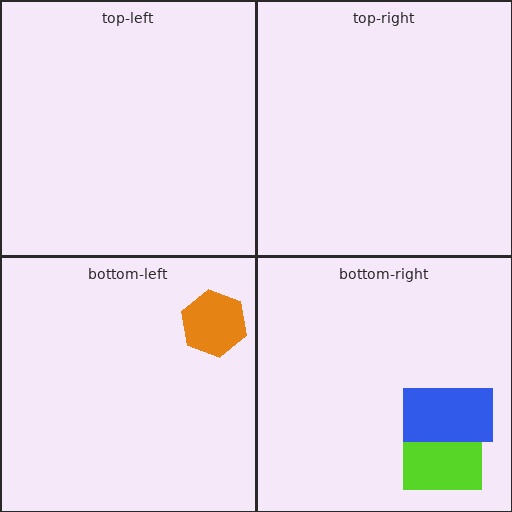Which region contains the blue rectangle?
The bottom-right region.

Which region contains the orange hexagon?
The bottom-left region.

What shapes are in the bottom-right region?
The lime square, the blue rectangle.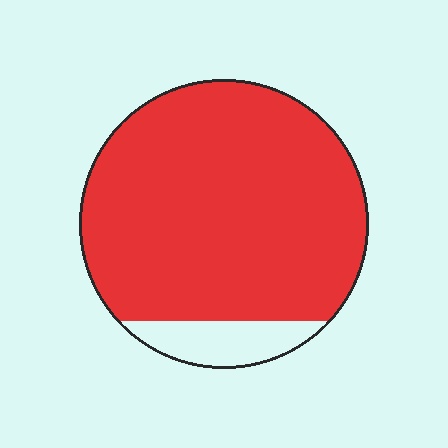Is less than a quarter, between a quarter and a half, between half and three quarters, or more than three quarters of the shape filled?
More than three quarters.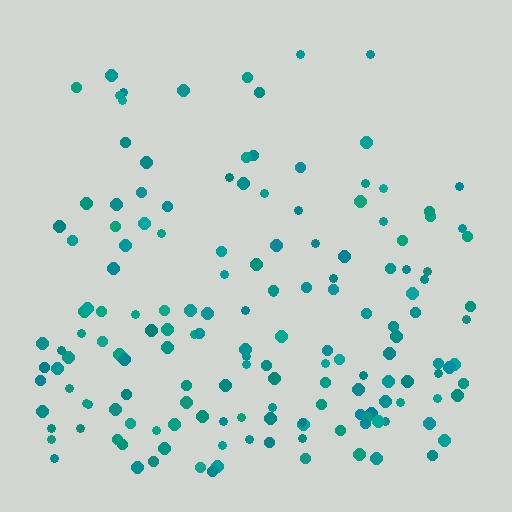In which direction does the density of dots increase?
From top to bottom, with the bottom side densest.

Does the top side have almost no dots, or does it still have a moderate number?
Still a moderate number, just noticeably fewer than the bottom.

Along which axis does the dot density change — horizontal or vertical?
Vertical.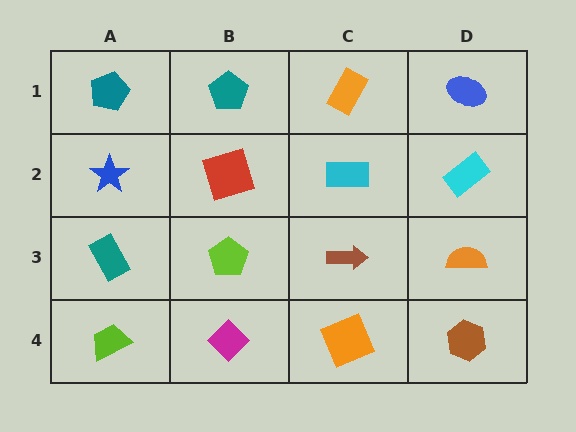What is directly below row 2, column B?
A lime pentagon.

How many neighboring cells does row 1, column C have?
3.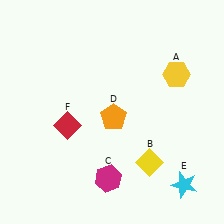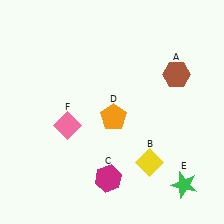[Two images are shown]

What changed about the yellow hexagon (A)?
In Image 1, A is yellow. In Image 2, it changed to brown.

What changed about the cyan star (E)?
In Image 1, E is cyan. In Image 2, it changed to green.